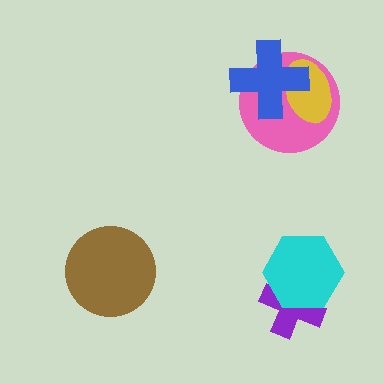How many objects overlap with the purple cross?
1 object overlaps with the purple cross.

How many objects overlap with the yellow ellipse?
2 objects overlap with the yellow ellipse.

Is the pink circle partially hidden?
Yes, it is partially covered by another shape.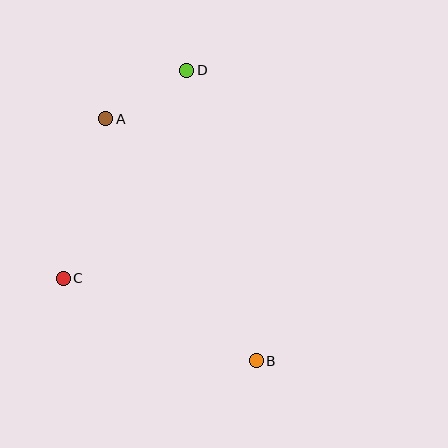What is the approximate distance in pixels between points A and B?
The distance between A and B is approximately 285 pixels.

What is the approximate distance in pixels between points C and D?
The distance between C and D is approximately 242 pixels.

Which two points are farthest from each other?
Points B and D are farthest from each other.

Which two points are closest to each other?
Points A and D are closest to each other.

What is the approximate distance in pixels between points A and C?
The distance between A and C is approximately 165 pixels.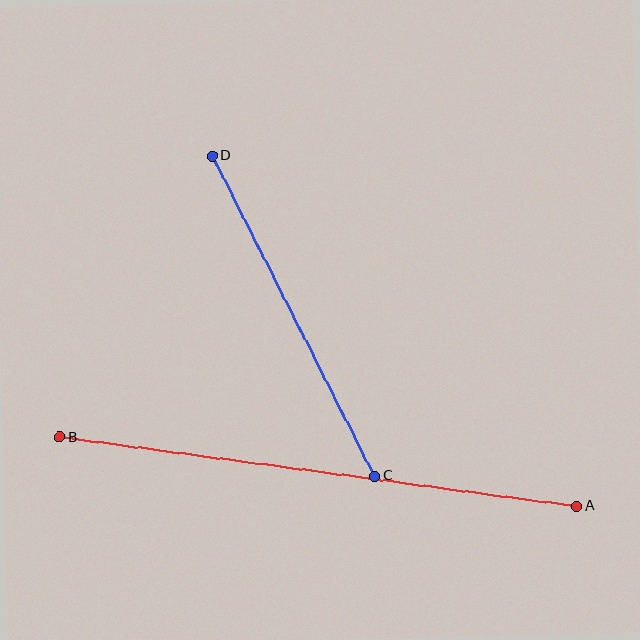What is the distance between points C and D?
The distance is approximately 359 pixels.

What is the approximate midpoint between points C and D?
The midpoint is at approximately (293, 316) pixels.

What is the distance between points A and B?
The distance is approximately 522 pixels.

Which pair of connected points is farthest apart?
Points A and B are farthest apart.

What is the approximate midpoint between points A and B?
The midpoint is at approximately (318, 472) pixels.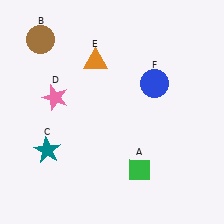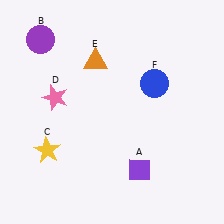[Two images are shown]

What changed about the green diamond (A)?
In Image 1, A is green. In Image 2, it changed to purple.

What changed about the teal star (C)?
In Image 1, C is teal. In Image 2, it changed to yellow.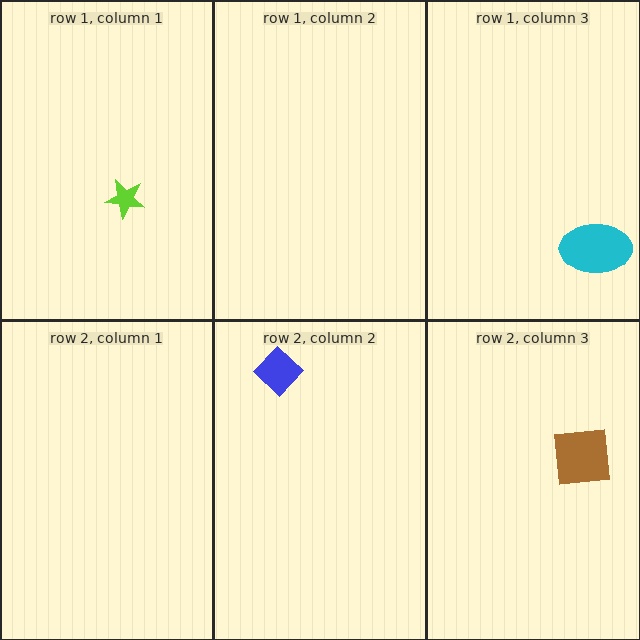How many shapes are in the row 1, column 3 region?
1.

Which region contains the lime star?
The row 1, column 1 region.